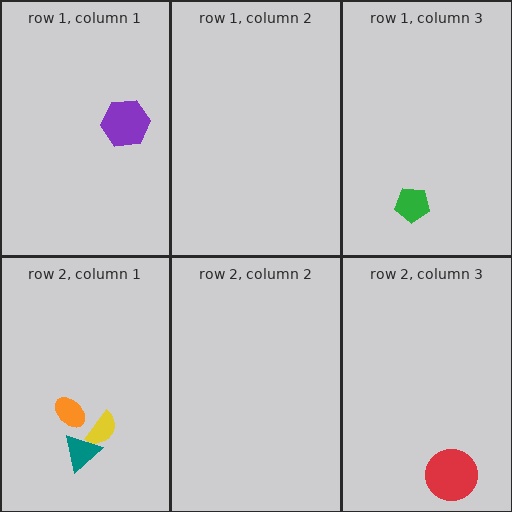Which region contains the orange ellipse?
The row 2, column 1 region.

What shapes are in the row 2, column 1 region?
The teal triangle, the orange ellipse, the yellow semicircle.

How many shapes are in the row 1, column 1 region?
1.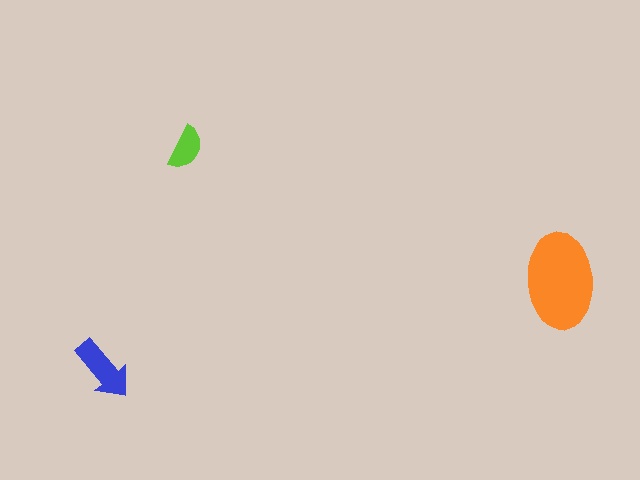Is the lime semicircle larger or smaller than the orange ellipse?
Smaller.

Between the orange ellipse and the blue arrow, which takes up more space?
The orange ellipse.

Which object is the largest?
The orange ellipse.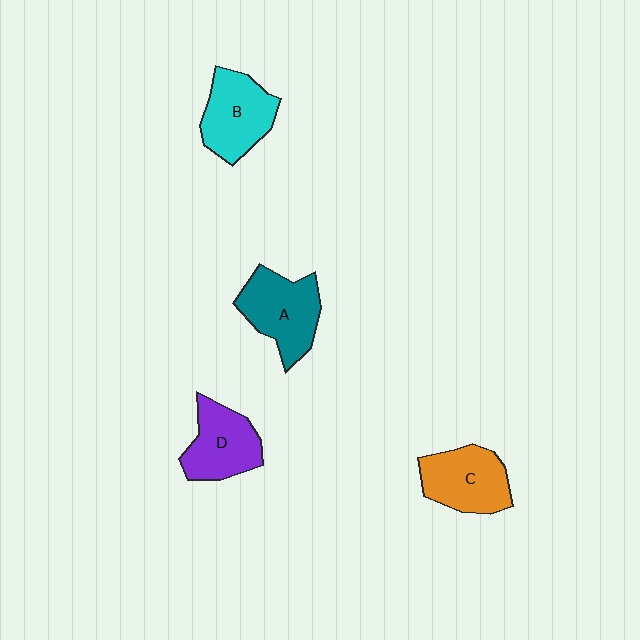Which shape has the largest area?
Shape A (teal).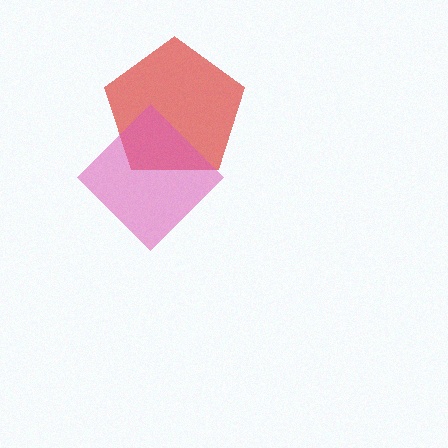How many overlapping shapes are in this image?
There are 2 overlapping shapes in the image.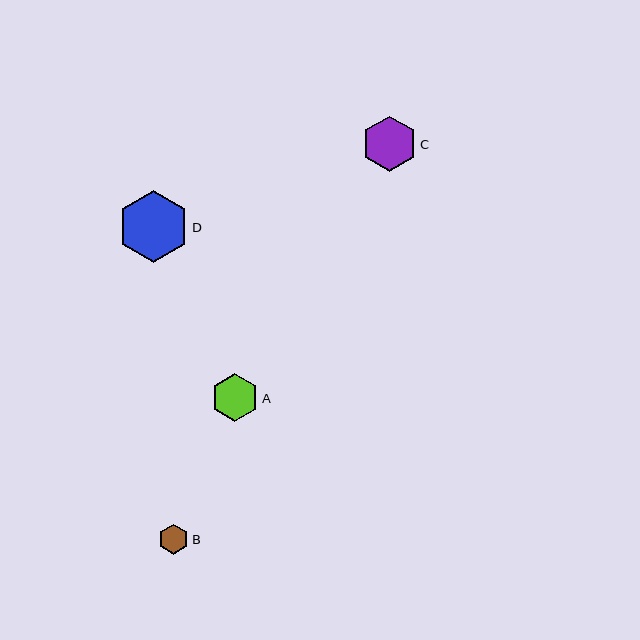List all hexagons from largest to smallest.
From largest to smallest: D, C, A, B.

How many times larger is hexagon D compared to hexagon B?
Hexagon D is approximately 2.4 times the size of hexagon B.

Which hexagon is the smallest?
Hexagon B is the smallest with a size of approximately 30 pixels.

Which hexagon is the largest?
Hexagon D is the largest with a size of approximately 71 pixels.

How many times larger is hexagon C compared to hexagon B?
Hexagon C is approximately 1.8 times the size of hexagon B.